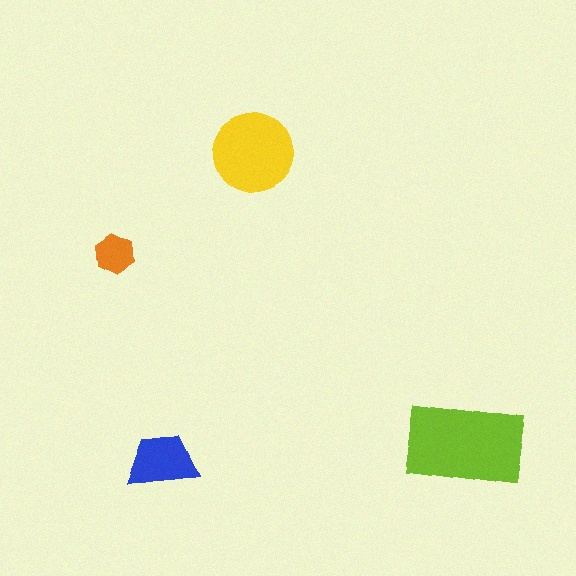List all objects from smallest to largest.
The orange hexagon, the blue trapezoid, the yellow circle, the lime rectangle.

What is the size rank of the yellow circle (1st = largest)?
2nd.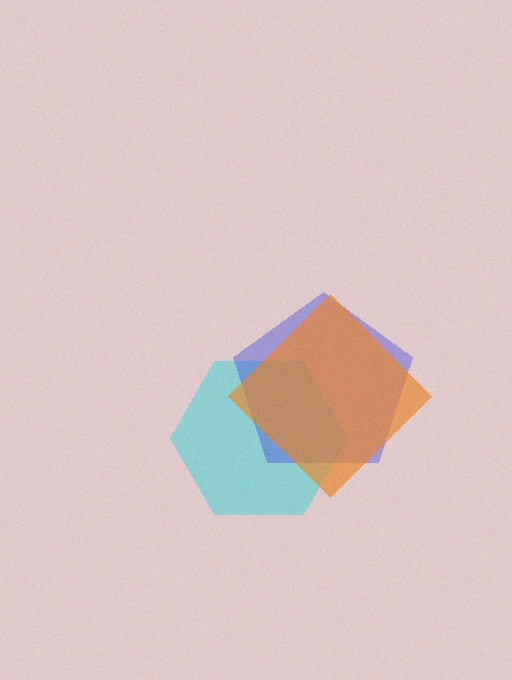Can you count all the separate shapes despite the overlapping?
Yes, there are 3 separate shapes.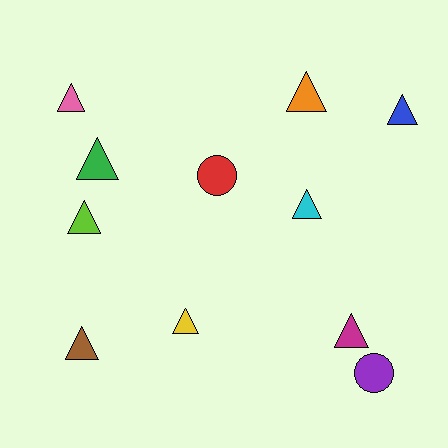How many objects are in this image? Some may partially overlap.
There are 11 objects.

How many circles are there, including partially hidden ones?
There are 2 circles.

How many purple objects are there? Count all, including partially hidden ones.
There is 1 purple object.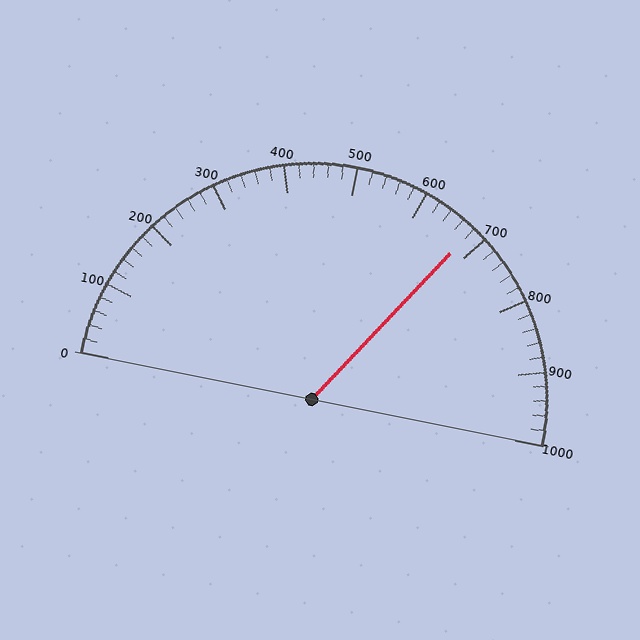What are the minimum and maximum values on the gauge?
The gauge ranges from 0 to 1000.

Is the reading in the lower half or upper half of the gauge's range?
The reading is in the upper half of the range (0 to 1000).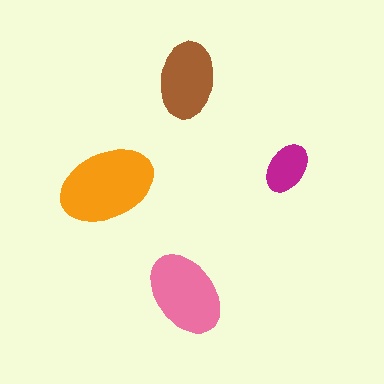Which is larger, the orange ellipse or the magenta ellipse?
The orange one.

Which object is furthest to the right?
The magenta ellipse is rightmost.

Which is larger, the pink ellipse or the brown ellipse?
The pink one.